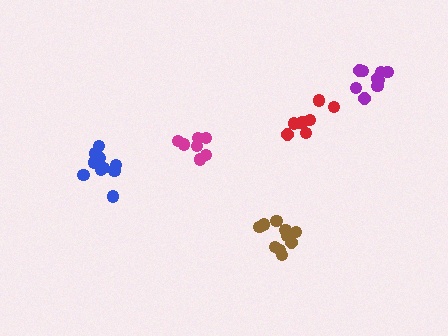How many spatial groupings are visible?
There are 5 spatial groupings.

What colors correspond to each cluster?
The clusters are colored: magenta, red, brown, blue, purple.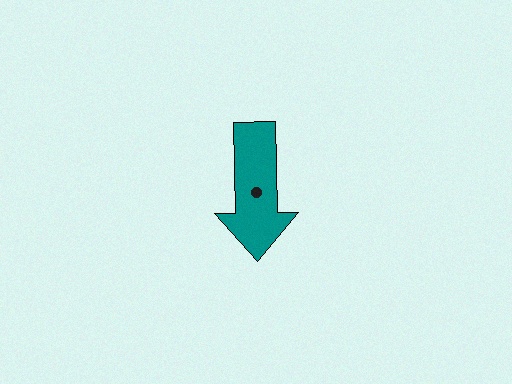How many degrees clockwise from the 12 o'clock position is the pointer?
Approximately 179 degrees.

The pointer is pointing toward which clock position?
Roughly 6 o'clock.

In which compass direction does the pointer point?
South.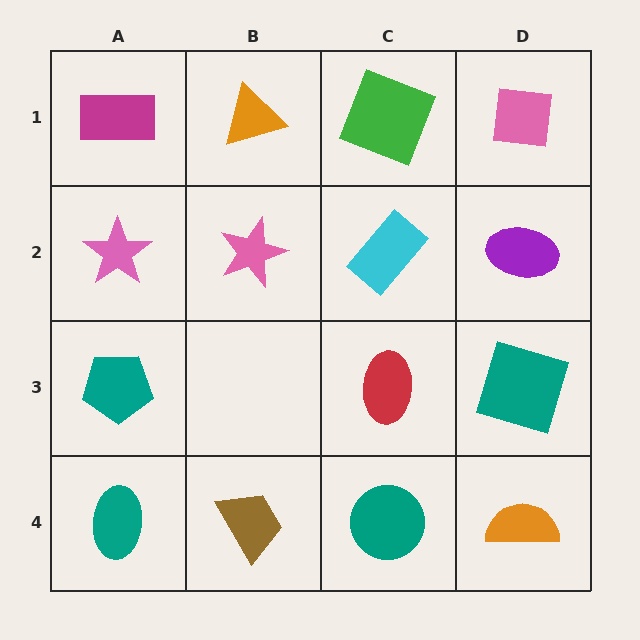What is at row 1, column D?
A pink square.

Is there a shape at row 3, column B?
No, that cell is empty.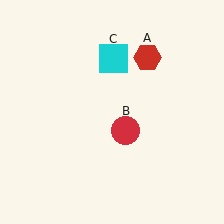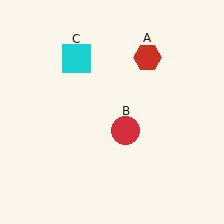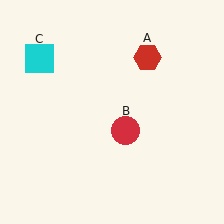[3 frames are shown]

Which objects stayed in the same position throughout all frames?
Red hexagon (object A) and red circle (object B) remained stationary.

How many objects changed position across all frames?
1 object changed position: cyan square (object C).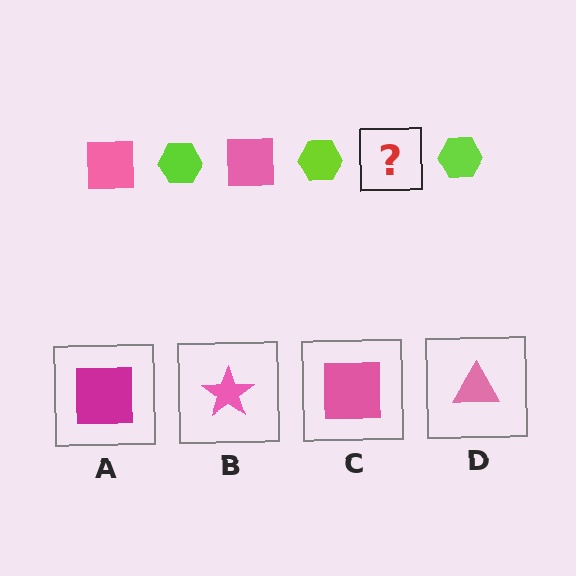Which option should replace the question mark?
Option C.